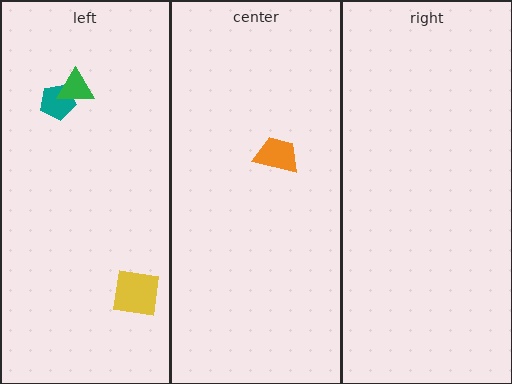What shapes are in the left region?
The teal pentagon, the yellow square, the green triangle.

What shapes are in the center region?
The orange trapezoid.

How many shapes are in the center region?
1.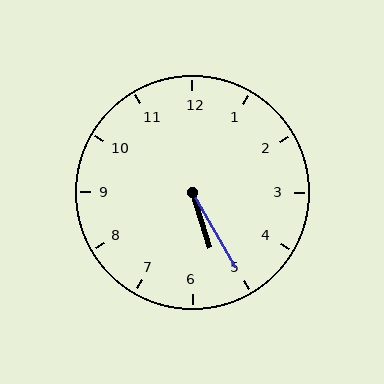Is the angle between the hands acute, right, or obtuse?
It is acute.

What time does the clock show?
5:25.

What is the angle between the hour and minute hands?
Approximately 12 degrees.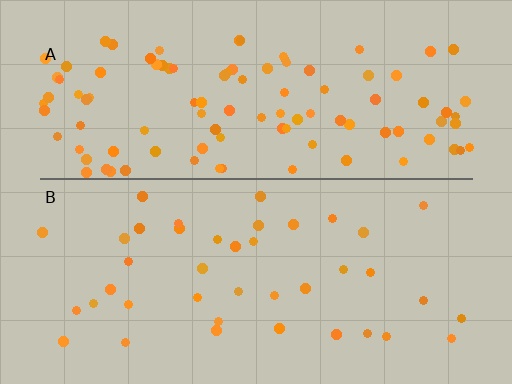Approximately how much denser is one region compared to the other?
Approximately 2.6× — region A over region B.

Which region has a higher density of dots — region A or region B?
A (the top).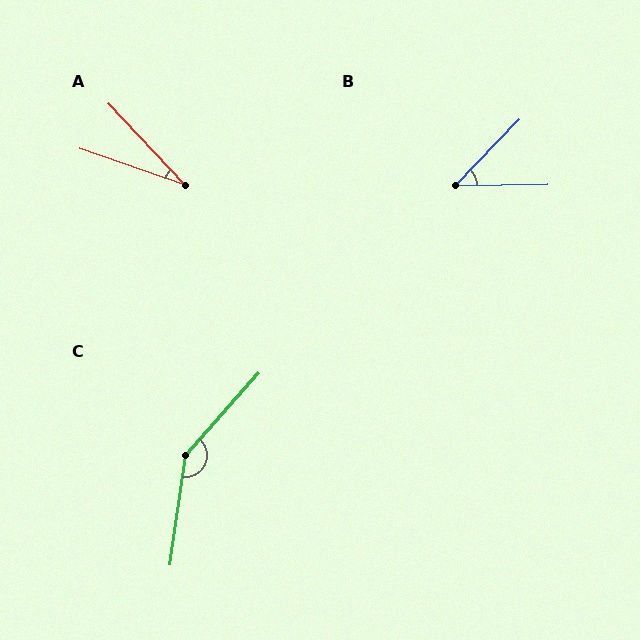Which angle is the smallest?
A, at approximately 28 degrees.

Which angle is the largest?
C, at approximately 146 degrees.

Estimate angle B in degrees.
Approximately 45 degrees.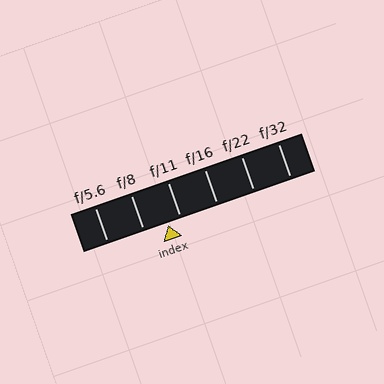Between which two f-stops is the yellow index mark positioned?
The index mark is between f/8 and f/11.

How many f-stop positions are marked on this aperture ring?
There are 6 f-stop positions marked.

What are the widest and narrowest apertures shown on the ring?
The widest aperture shown is f/5.6 and the narrowest is f/32.